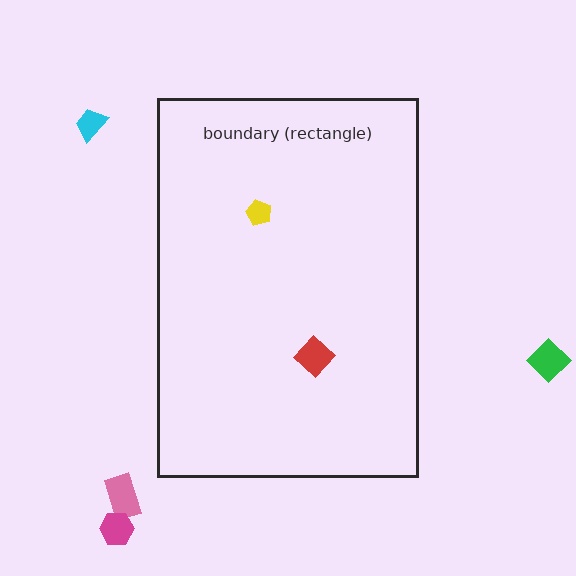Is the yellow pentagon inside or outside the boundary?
Inside.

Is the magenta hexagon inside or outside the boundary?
Outside.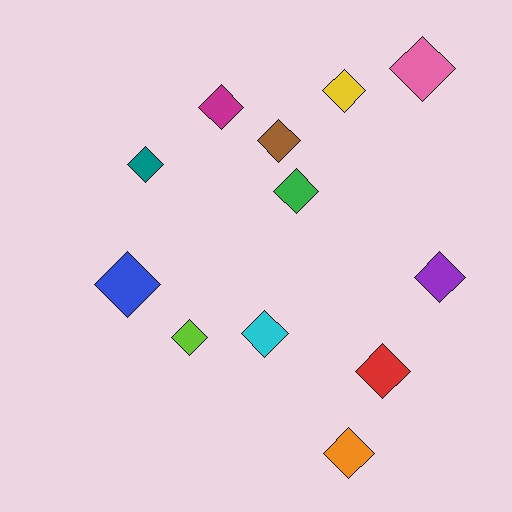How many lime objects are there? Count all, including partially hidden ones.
There is 1 lime object.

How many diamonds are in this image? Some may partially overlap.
There are 12 diamonds.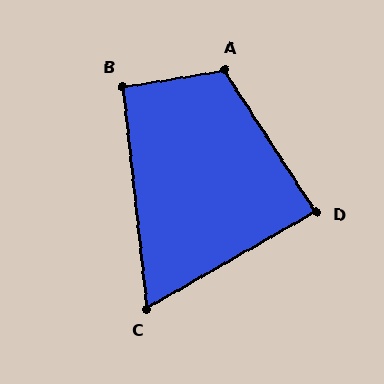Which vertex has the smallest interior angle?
C, at approximately 66 degrees.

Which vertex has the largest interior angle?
A, at approximately 114 degrees.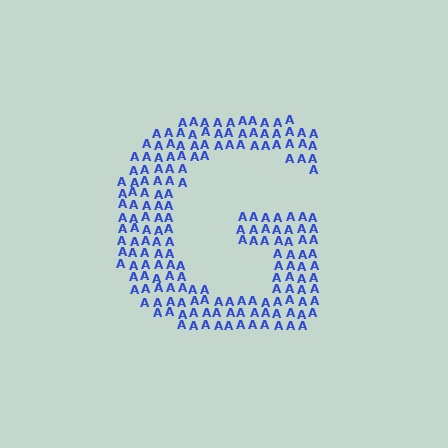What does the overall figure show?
The overall figure shows the letter G.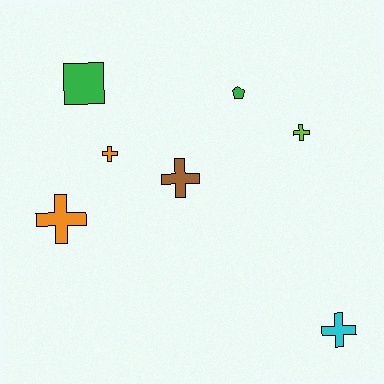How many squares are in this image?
There is 1 square.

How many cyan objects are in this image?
There is 1 cyan object.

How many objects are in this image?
There are 7 objects.